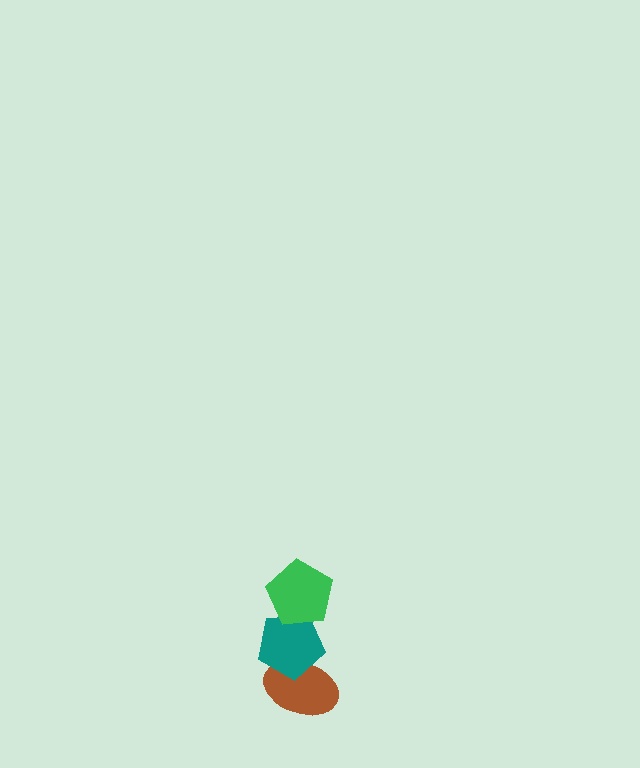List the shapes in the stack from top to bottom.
From top to bottom: the green pentagon, the teal pentagon, the brown ellipse.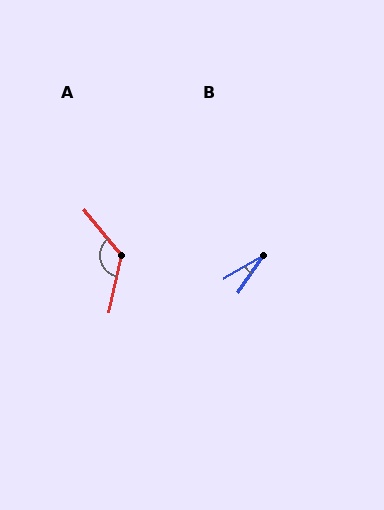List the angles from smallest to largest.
B (26°), A (128°).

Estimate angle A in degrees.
Approximately 128 degrees.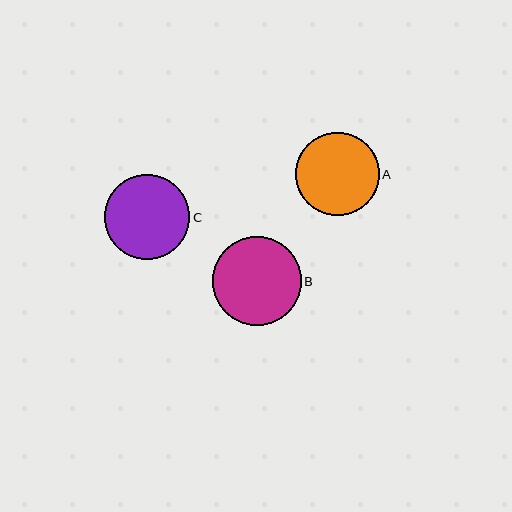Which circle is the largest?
Circle B is the largest with a size of approximately 89 pixels.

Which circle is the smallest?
Circle A is the smallest with a size of approximately 83 pixels.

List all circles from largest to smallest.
From largest to smallest: B, C, A.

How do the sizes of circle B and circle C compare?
Circle B and circle C are approximately the same size.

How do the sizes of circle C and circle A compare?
Circle C and circle A are approximately the same size.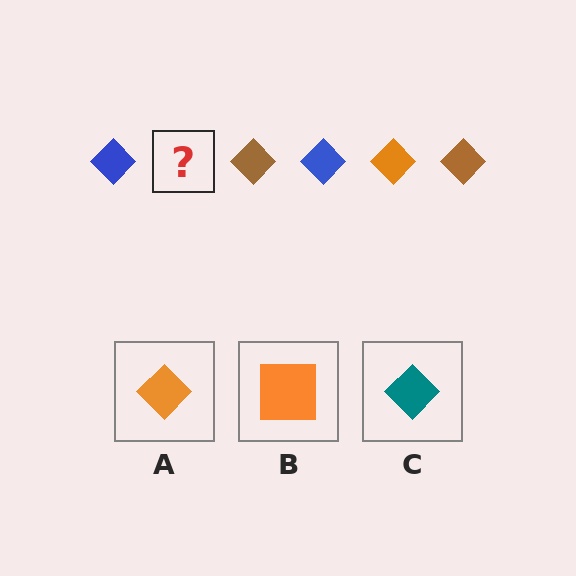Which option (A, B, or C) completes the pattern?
A.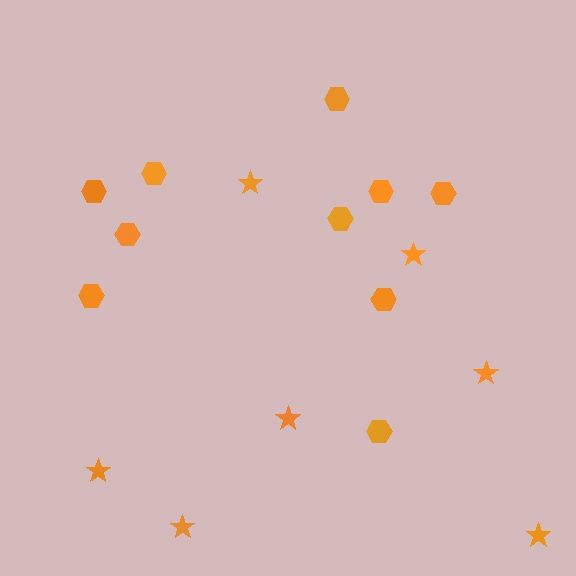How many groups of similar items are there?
There are 2 groups: one group of stars (7) and one group of hexagons (10).